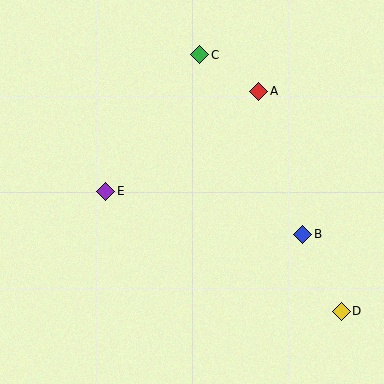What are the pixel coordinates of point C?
Point C is at (200, 55).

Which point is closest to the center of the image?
Point E at (106, 191) is closest to the center.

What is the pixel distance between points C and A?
The distance between C and A is 70 pixels.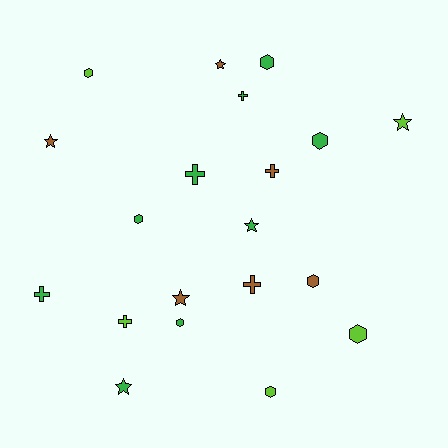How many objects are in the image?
There are 20 objects.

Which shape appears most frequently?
Hexagon, with 8 objects.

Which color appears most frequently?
Green, with 9 objects.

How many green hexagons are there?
There are 4 green hexagons.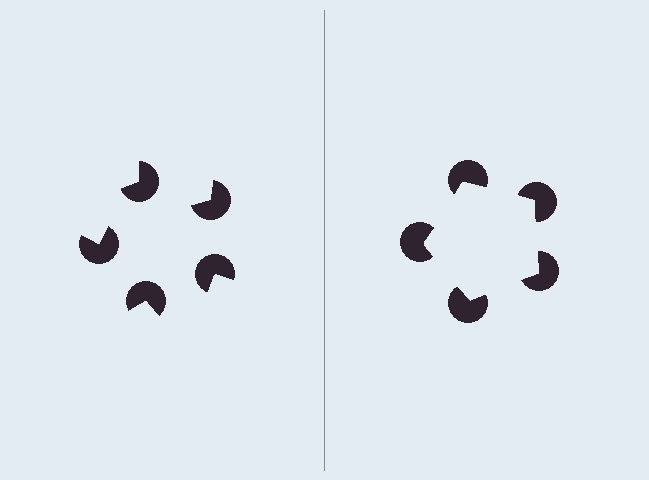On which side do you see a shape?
An illusory pentagon appears on the right side. On the left side the wedge cuts are rotated, so no coherent shape forms.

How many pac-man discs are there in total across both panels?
10 — 5 on each side.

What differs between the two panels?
The pac-man discs are positioned identically on both sides; only the wedge orientations differ. On the right they align to a pentagon; on the left they are misaligned.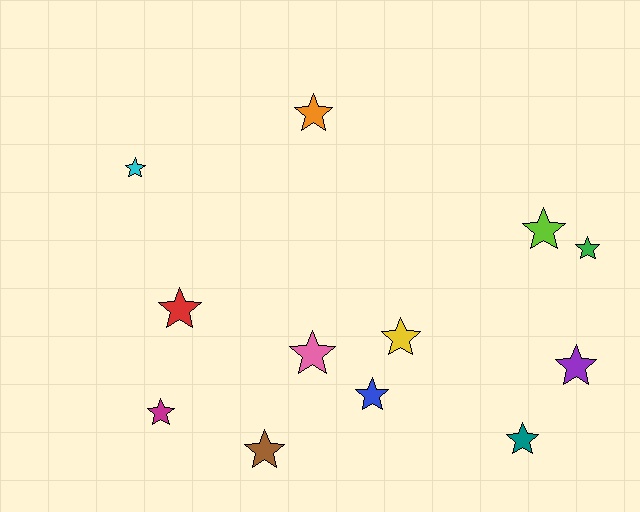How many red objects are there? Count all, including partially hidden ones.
There is 1 red object.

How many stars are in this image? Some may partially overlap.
There are 12 stars.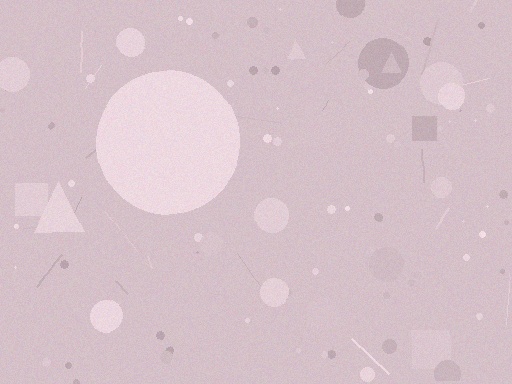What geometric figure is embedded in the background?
A circle is embedded in the background.